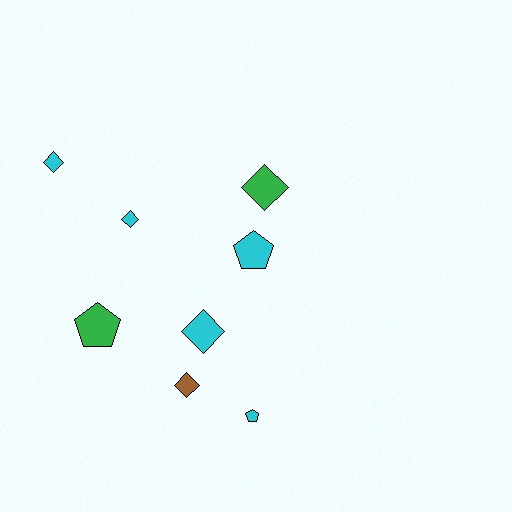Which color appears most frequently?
Cyan, with 5 objects.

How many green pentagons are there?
There is 1 green pentagon.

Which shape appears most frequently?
Diamond, with 5 objects.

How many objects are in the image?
There are 8 objects.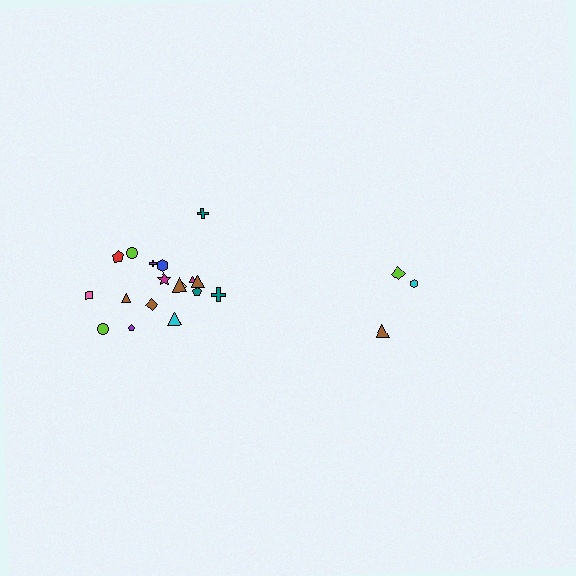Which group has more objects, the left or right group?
The left group.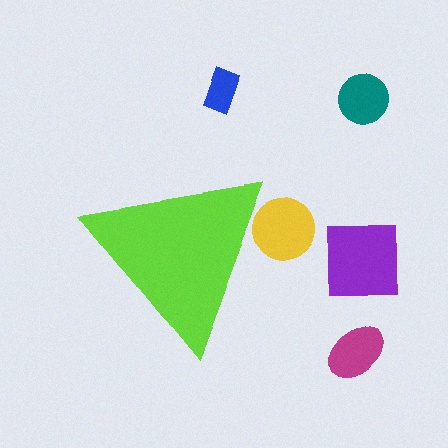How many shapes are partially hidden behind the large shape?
1 shape is partially hidden.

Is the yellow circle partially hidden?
Yes, the yellow circle is partially hidden behind the lime triangle.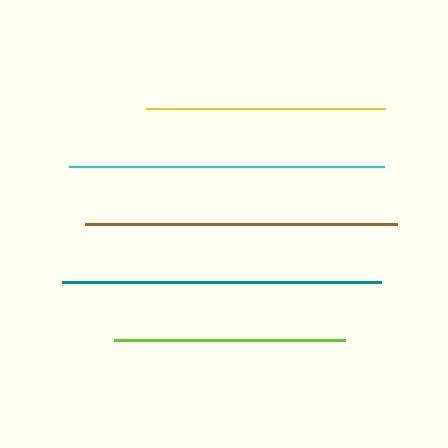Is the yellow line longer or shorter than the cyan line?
The cyan line is longer than the yellow line.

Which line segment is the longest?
The teal line is the longest at approximately 319 pixels.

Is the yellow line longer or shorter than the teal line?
The teal line is longer than the yellow line.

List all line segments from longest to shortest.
From longest to shortest: teal, cyan, brown, yellow, lime.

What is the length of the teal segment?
The teal segment is approximately 319 pixels long.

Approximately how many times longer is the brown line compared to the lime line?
The brown line is approximately 1.3 times the length of the lime line.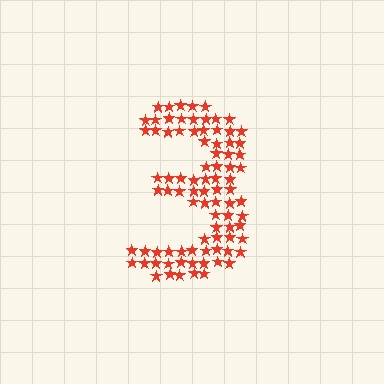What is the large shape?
The large shape is the digit 3.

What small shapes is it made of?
It is made of small stars.